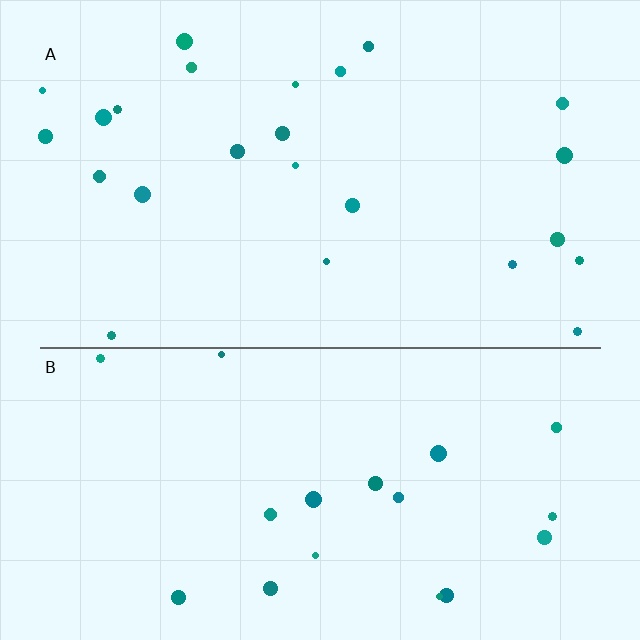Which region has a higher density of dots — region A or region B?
A (the top).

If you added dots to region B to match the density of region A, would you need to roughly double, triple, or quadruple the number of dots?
Approximately double.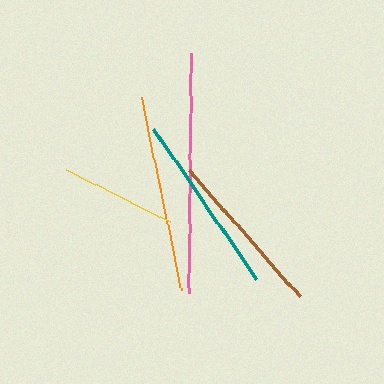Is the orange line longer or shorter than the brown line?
The orange line is longer than the brown line.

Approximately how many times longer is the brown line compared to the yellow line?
The brown line is approximately 1.4 times the length of the yellow line.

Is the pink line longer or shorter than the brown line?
The pink line is longer than the brown line.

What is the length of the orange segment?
The orange segment is approximately 197 pixels long.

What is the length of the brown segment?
The brown segment is approximately 169 pixels long.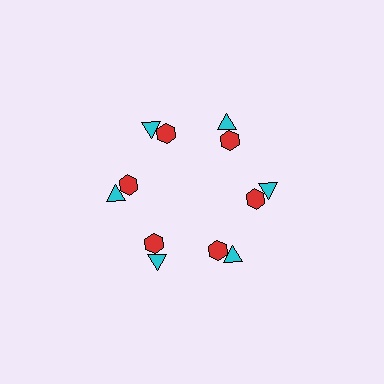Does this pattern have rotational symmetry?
Yes, this pattern has 6-fold rotational symmetry. It looks the same after rotating 60 degrees around the center.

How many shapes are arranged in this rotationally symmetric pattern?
There are 12 shapes, arranged in 6 groups of 2.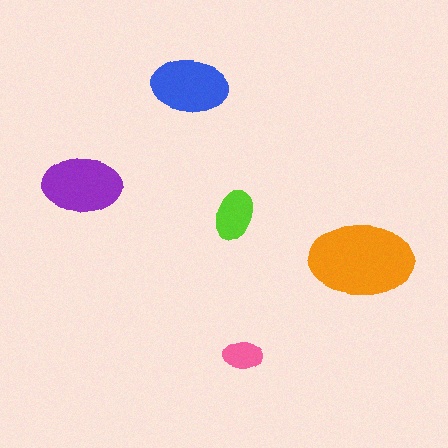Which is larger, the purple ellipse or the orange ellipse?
The orange one.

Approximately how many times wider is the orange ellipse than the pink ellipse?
About 2.5 times wider.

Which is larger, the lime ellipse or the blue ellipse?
The blue one.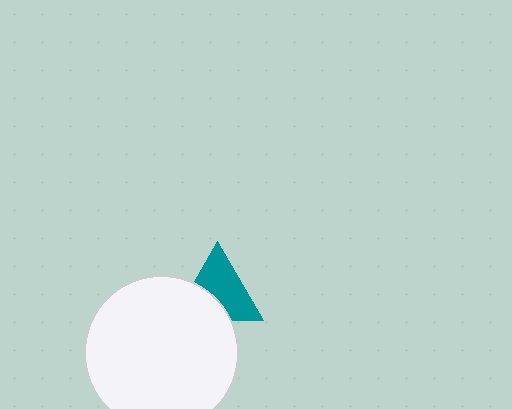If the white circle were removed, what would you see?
You would see the complete teal triangle.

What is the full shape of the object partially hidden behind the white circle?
The partially hidden object is a teal triangle.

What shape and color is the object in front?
The object in front is a white circle.